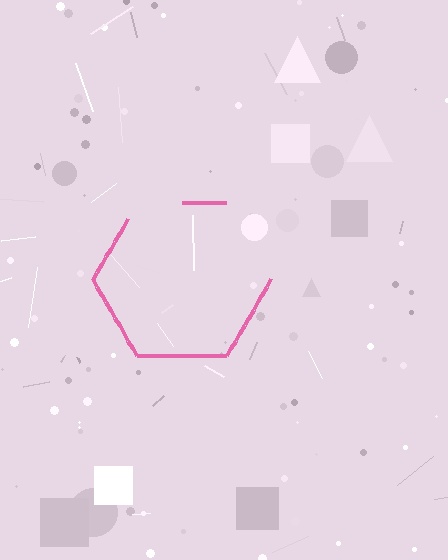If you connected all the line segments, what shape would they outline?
They would outline a hexagon.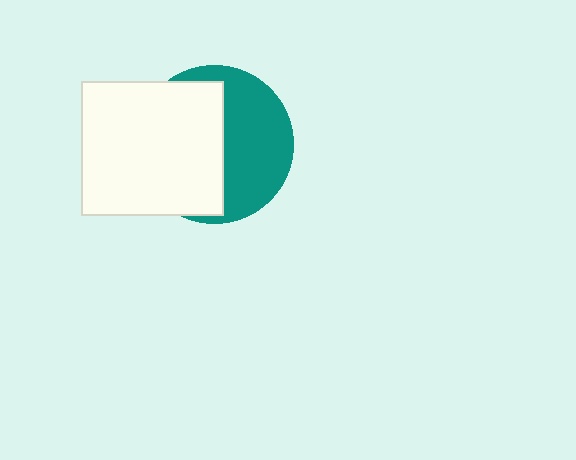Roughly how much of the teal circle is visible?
About half of it is visible (roughly 48%).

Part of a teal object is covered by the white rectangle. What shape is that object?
It is a circle.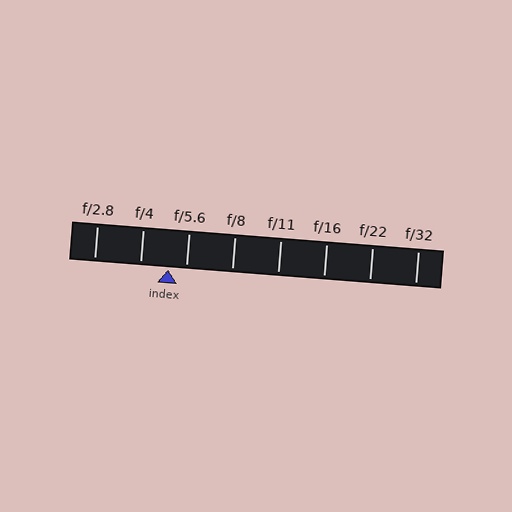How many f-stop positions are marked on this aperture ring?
There are 8 f-stop positions marked.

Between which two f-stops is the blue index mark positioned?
The index mark is between f/4 and f/5.6.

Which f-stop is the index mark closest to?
The index mark is closest to f/5.6.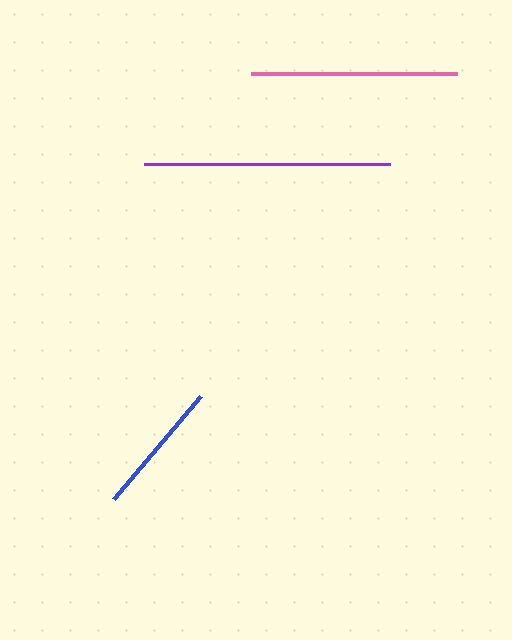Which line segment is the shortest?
The blue line is the shortest at approximately 135 pixels.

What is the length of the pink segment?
The pink segment is approximately 205 pixels long.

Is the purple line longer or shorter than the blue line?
The purple line is longer than the blue line.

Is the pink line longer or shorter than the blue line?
The pink line is longer than the blue line.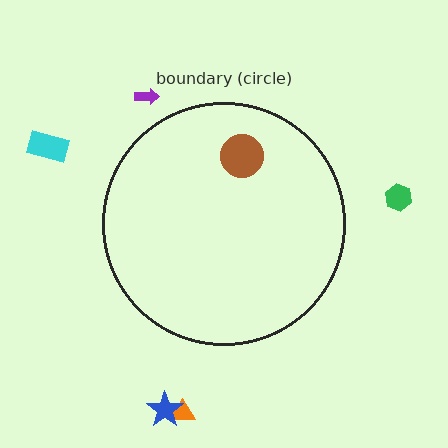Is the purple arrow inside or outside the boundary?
Outside.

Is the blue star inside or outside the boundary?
Outside.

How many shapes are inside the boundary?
1 inside, 5 outside.